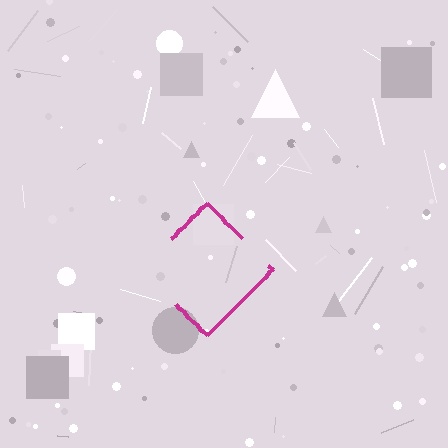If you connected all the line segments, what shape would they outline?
They would outline a diamond.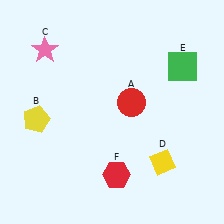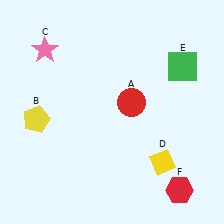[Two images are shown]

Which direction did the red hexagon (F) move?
The red hexagon (F) moved right.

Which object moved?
The red hexagon (F) moved right.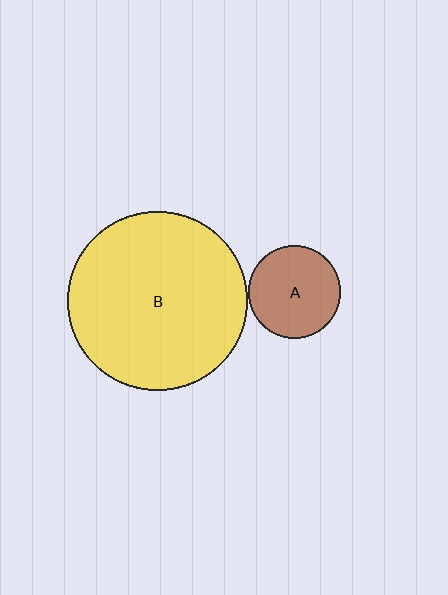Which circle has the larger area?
Circle B (yellow).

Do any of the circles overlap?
No, none of the circles overlap.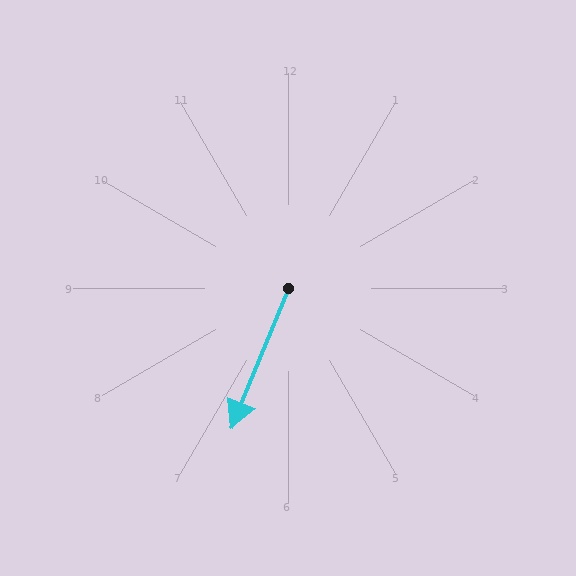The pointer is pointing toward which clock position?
Roughly 7 o'clock.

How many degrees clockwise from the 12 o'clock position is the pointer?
Approximately 202 degrees.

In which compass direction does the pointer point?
South.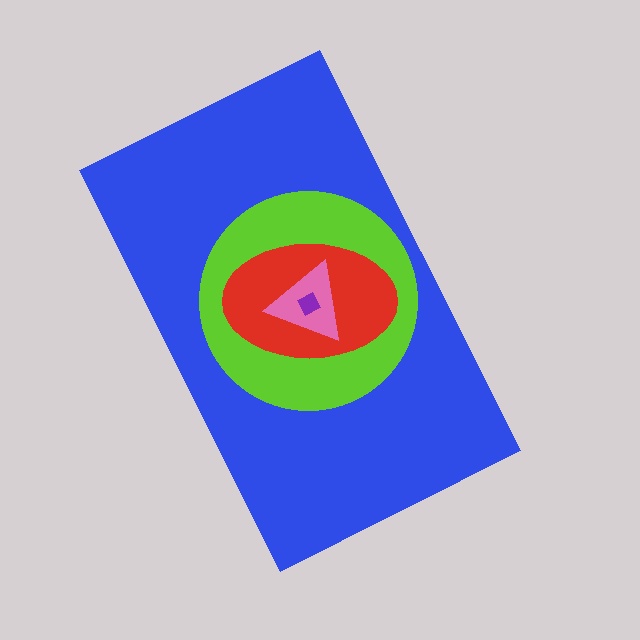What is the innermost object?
The purple diamond.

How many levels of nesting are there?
5.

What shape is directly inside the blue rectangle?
The lime circle.